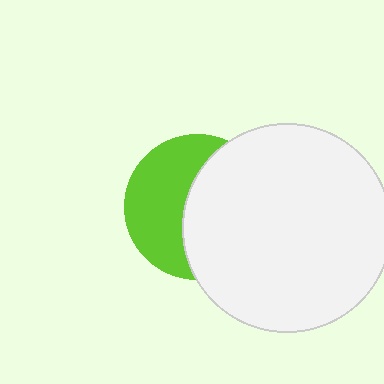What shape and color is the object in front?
The object in front is a white circle.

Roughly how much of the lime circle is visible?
About half of it is visible (roughly 47%).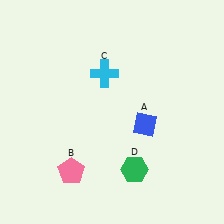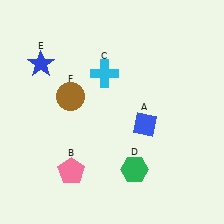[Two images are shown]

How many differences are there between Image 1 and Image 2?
There are 2 differences between the two images.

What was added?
A blue star (E), a brown circle (F) were added in Image 2.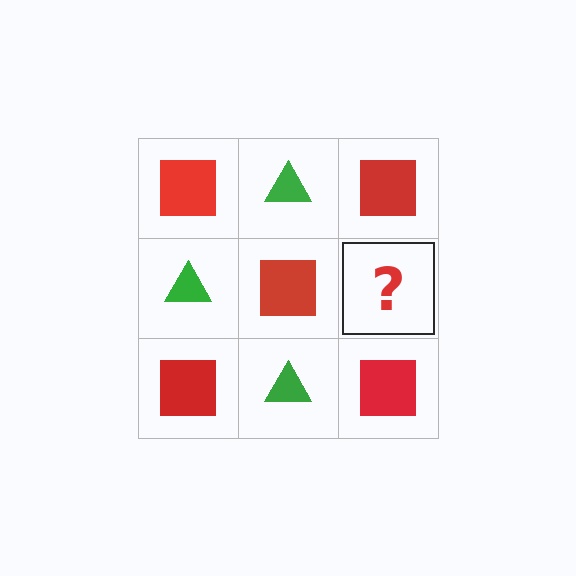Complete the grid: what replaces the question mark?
The question mark should be replaced with a green triangle.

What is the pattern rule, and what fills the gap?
The rule is that it alternates red square and green triangle in a checkerboard pattern. The gap should be filled with a green triangle.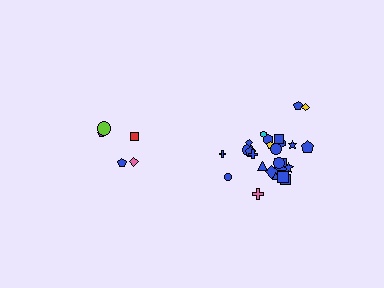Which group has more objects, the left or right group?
The right group.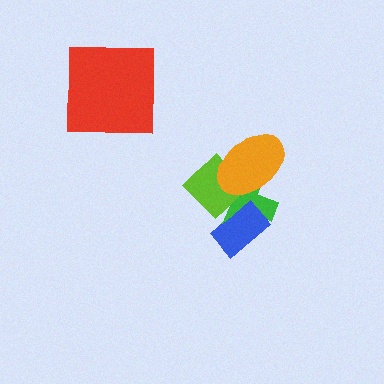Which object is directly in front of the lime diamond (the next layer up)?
The blue rectangle is directly in front of the lime diamond.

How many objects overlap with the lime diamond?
3 objects overlap with the lime diamond.